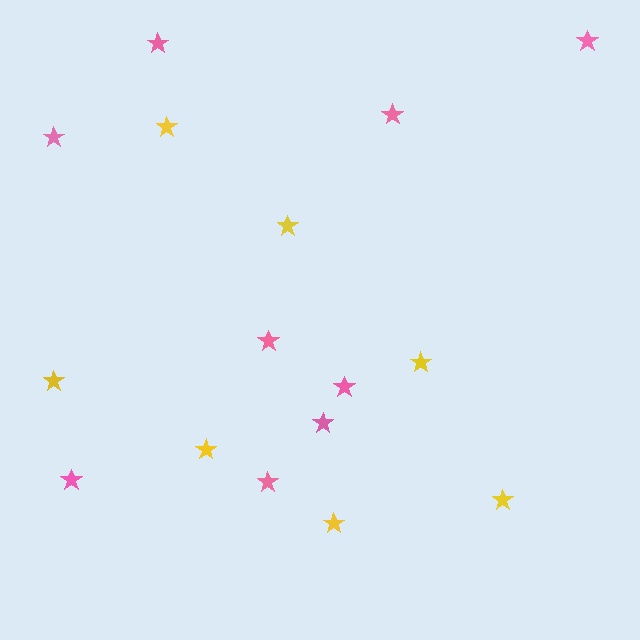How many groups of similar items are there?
There are 2 groups: one group of pink stars (9) and one group of yellow stars (7).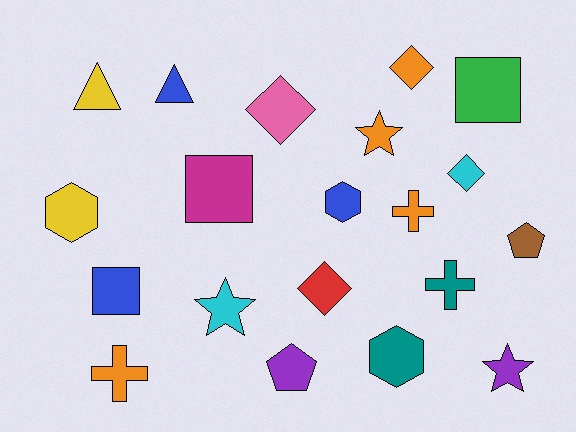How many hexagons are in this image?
There are 3 hexagons.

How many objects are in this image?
There are 20 objects.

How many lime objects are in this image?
There are no lime objects.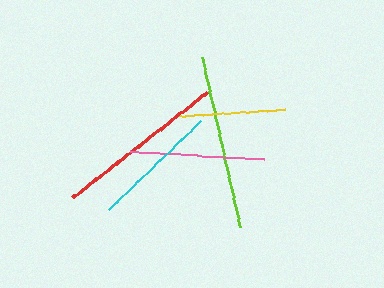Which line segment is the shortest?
The yellow line is the shortest at approximately 108 pixels.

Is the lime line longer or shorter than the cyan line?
The lime line is longer than the cyan line.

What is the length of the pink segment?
The pink segment is approximately 135 pixels long.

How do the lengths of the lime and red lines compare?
The lime and red lines are approximately the same length.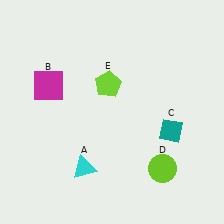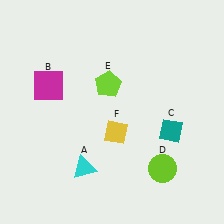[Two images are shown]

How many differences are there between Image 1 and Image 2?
There is 1 difference between the two images.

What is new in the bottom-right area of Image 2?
A yellow diamond (F) was added in the bottom-right area of Image 2.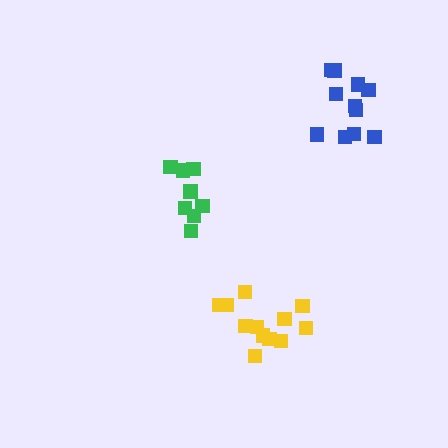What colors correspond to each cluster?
The clusters are colored: blue, green, yellow.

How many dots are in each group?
Group 1: 11 dots, Group 2: 8 dots, Group 3: 12 dots (31 total).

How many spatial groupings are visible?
There are 3 spatial groupings.